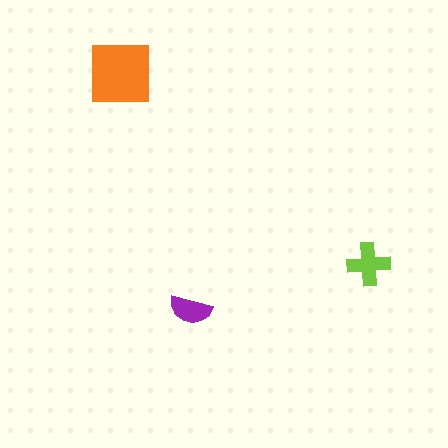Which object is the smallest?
The purple semicircle.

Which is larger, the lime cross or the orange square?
The orange square.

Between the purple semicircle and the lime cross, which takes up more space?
The lime cross.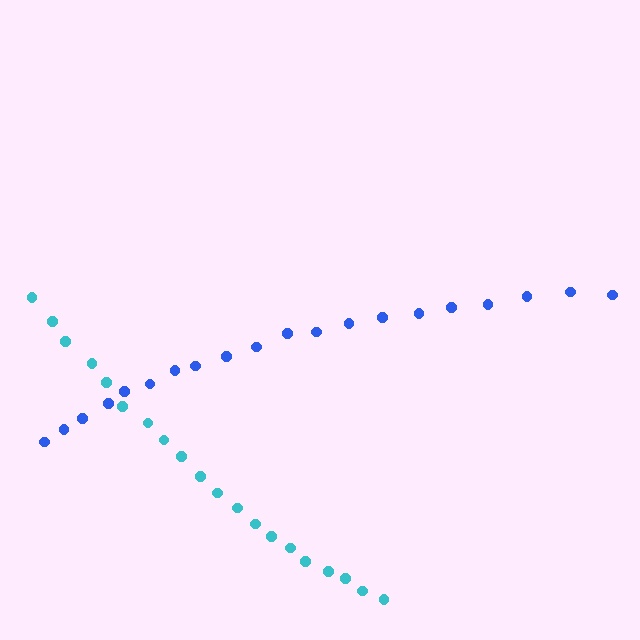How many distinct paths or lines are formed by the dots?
There are 2 distinct paths.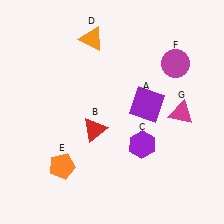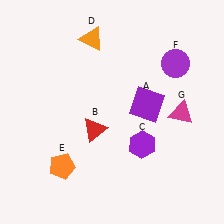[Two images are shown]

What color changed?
The circle (F) changed from magenta in Image 1 to purple in Image 2.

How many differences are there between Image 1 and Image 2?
There is 1 difference between the two images.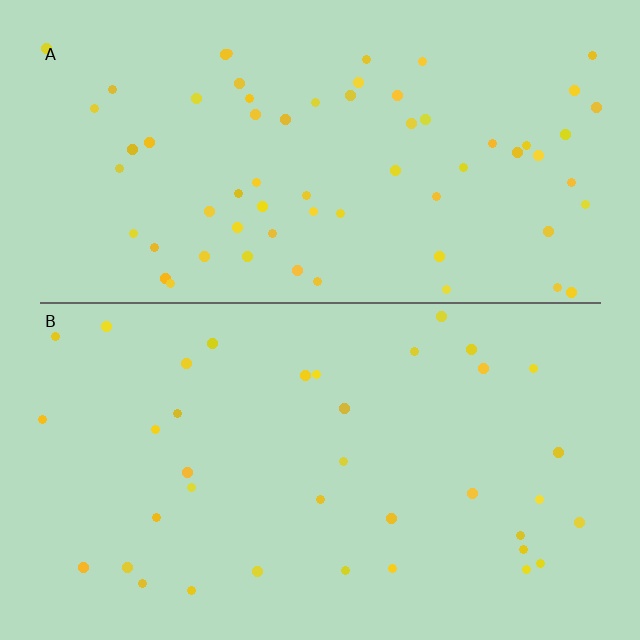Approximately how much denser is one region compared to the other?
Approximately 1.8× — region A over region B.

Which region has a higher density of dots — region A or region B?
A (the top).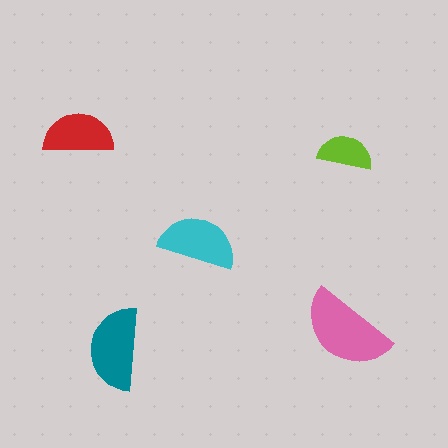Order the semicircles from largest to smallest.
the pink one, the teal one, the cyan one, the red one, the lime one.